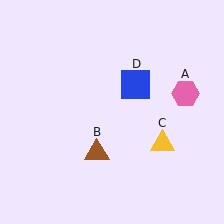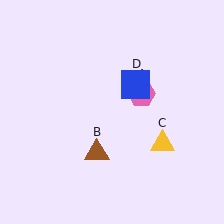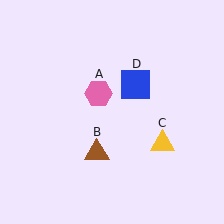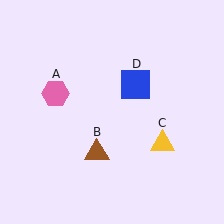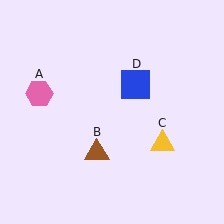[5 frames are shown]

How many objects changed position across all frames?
1 object changed position: pink hexagon (object A).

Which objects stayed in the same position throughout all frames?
Brown triangle (object B) and yellow triangle (object C) and blue square (object D) remained stationary.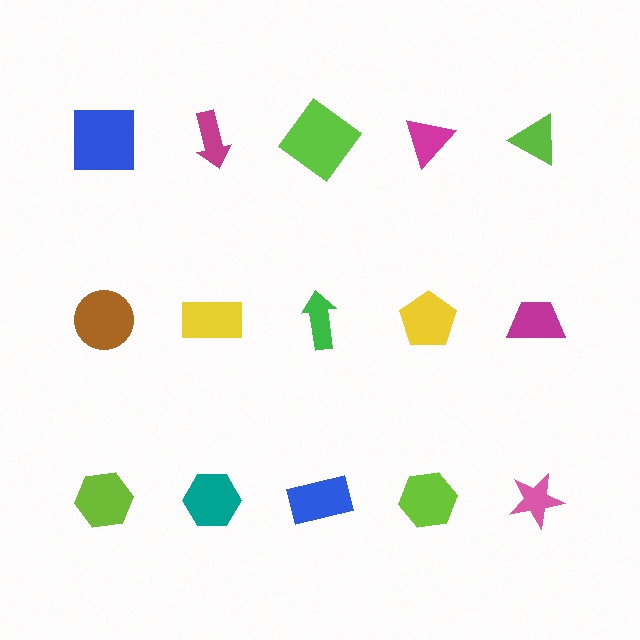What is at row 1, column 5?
A lime triangle.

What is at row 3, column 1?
A lime hexagon.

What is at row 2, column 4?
A yellow pentagon.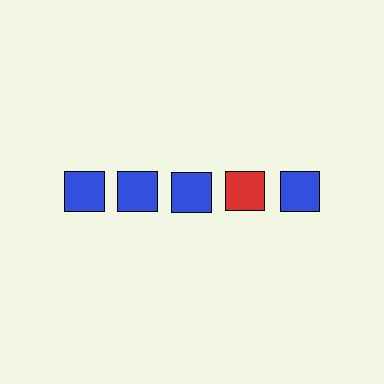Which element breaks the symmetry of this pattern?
The red square in the top row, second from right column breaks the symmetry. All other shapes are blue squares.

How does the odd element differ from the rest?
It has a different color: red instead of blue.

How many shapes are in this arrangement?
There are 5 shapes arranged in a grid pattern.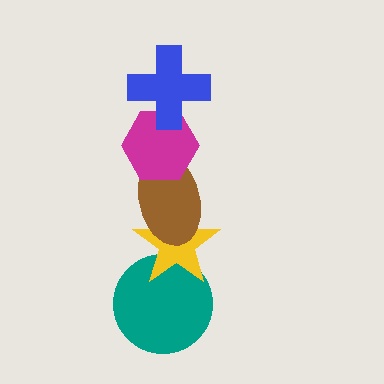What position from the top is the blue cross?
The blue cross is 1st from the top.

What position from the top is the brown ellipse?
The brown ellipse is 3rd from the top.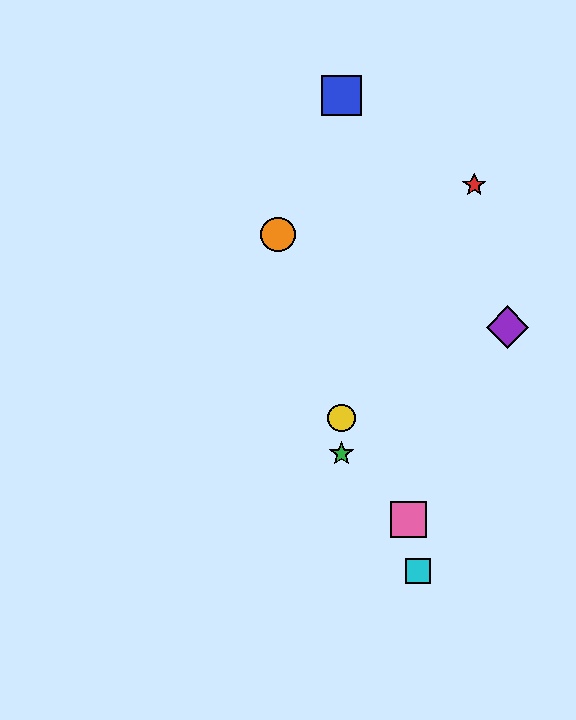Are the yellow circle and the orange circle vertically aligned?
No, the yellow circle is at x≈341 and the orange circle is at x≈278.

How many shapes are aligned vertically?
3 shapes (the blue square, the green star, the yellow circle) are aligned vertically.